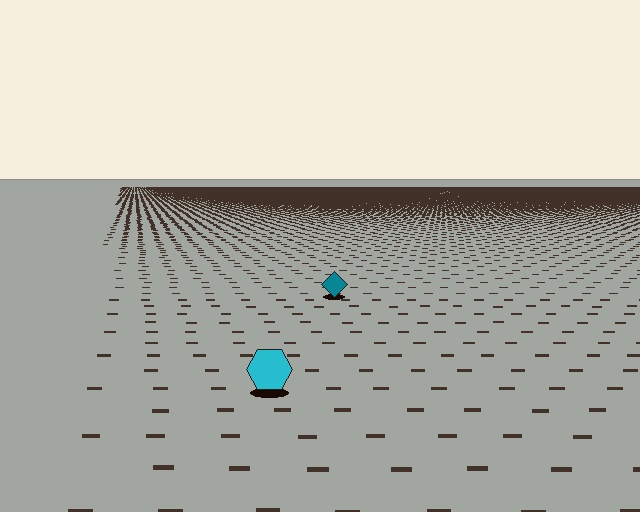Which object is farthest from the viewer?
The teal diamond is farthest from the viewer. It appears smaller and the ground texture around it is denser.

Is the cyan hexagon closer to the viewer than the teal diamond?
Yes. The cyan hexagon is closer — you can tell from the texture gradient: the ground texture is coarser near it.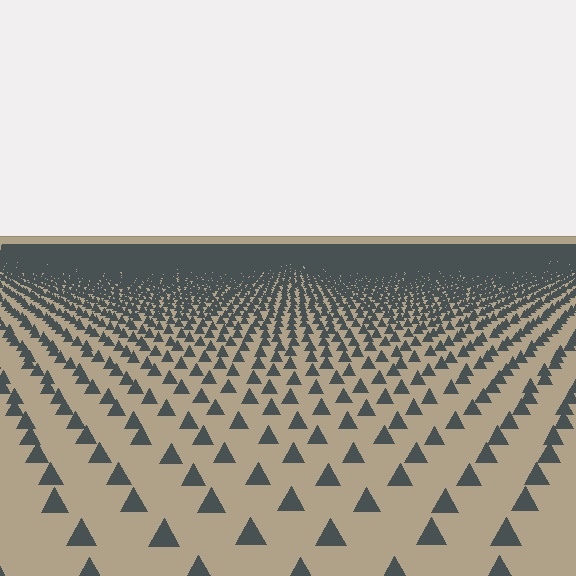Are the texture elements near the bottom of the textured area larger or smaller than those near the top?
Larger. Near the bottom, elements are closer to the viewer and appear at a bigger on-screen size.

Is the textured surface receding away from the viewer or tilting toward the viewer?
The surface is receding away from the viewer. Texture elements get smaller and denser toward the top.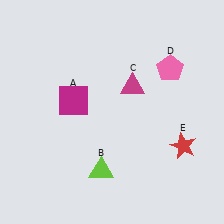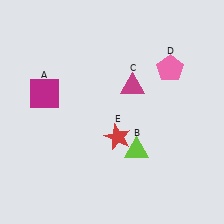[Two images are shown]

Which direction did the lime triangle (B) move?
The lime triangle (B) moved right.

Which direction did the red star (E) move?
The red star (E) moved left.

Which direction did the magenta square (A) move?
The magenta square (A) moved left.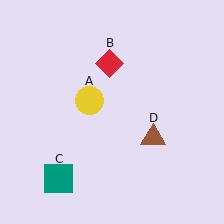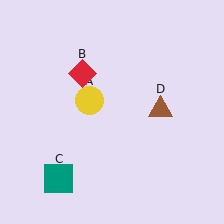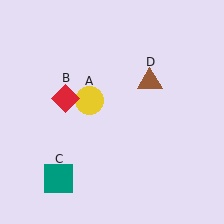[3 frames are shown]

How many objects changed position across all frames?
2 objects changed position: red diamond (object B), brown triangle (object D).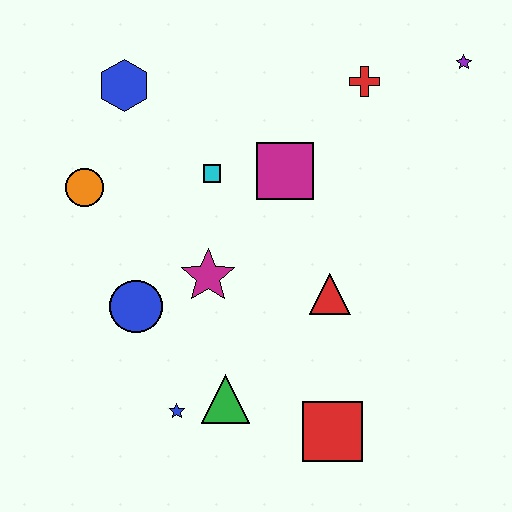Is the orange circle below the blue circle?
No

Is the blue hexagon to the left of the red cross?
Yes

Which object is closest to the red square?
The green triangle is closest to the red square.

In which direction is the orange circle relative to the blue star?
The orange circle is above the blue star.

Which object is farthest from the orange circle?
The purple star is farthest from the orange circle.